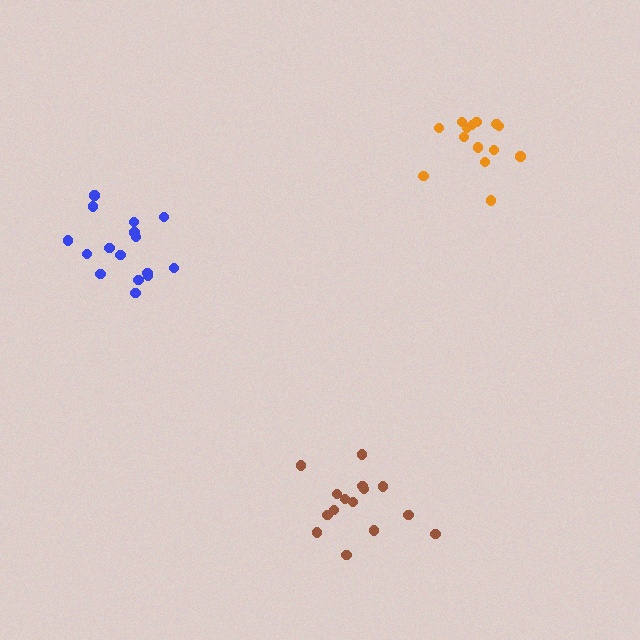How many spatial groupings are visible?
There are 3 spatial groupings.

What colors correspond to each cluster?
The clusters are colored: blue, orange, brown.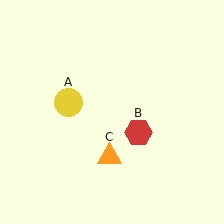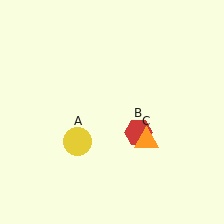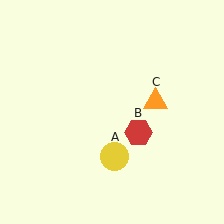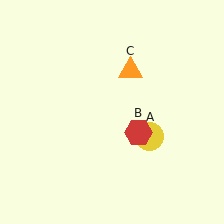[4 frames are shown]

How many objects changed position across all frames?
2 objects changed position: yellow circle (object A), orange triangle (object C).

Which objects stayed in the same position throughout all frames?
Red hexagon (object B) remained stationary.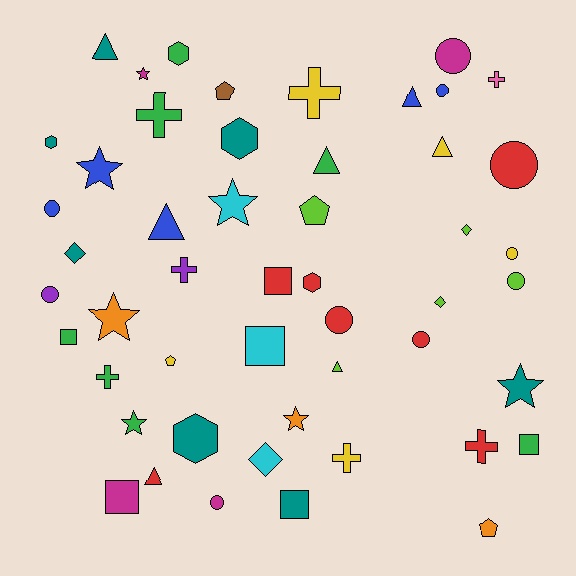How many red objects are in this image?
There are 7 red objects.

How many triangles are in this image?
There are 7 triangles.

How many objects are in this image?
There are 50 objects.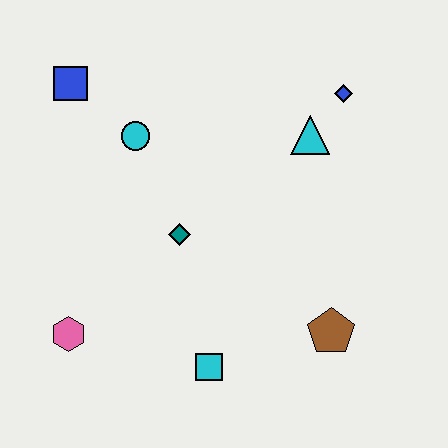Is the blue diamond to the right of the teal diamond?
Yes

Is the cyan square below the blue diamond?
Yes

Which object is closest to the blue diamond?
The cyan triangle is closest to the blue diamond.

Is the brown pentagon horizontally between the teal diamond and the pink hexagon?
No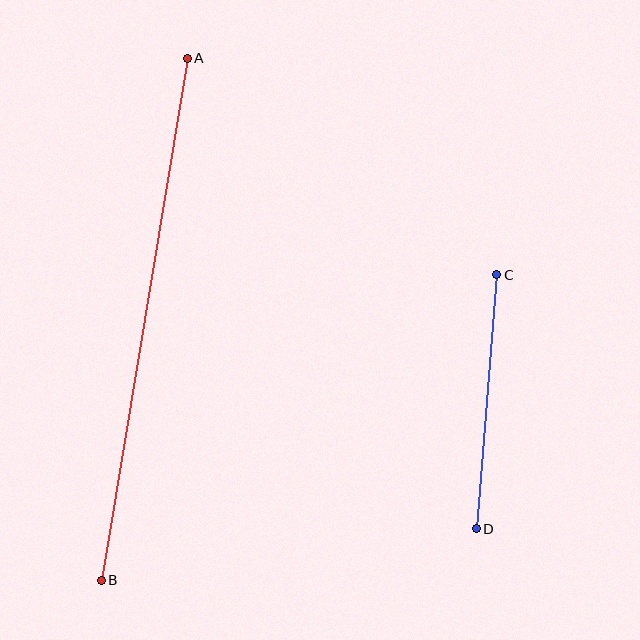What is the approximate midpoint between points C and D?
The midpoint is at approximately (486, 402) pixels.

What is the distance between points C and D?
The distance is approximately 255 pixels.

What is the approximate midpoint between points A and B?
The midpoint is at approximately (144, 319) pixels.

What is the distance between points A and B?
The distance is approximately 529 pixels.